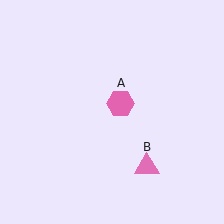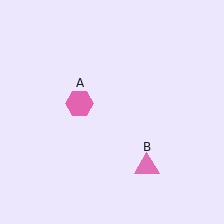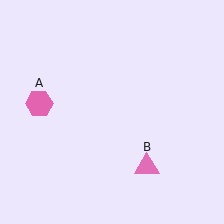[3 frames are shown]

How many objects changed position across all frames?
1 object changed position: pink hexagon (object A).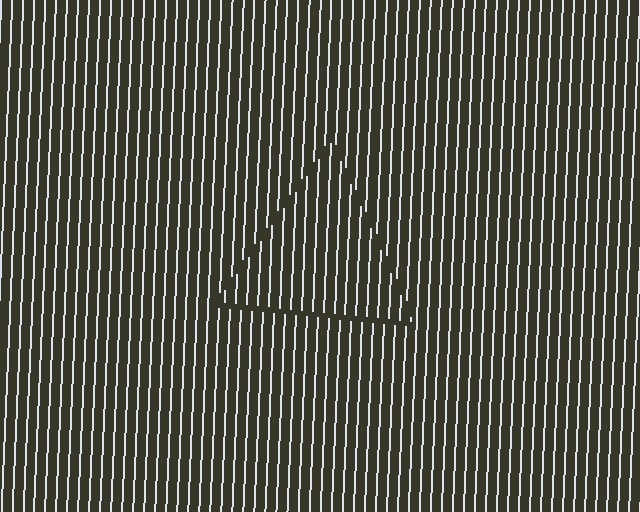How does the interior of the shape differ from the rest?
The interior of the shape contains the same grating, shifted by half a period — the contour is defined by the phase discontinuity where line-ends from the inner and outer gratings abut.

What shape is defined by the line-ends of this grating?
An illusory triangle. The interior of the shape contains the same grating, shifted by half a period — the contour is defined by the phase discontinuity where line-ends from the inner and outer gratings abut.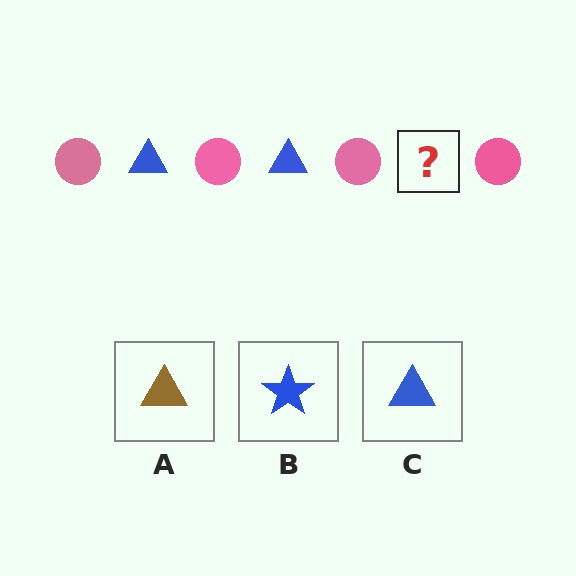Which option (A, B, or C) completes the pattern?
C.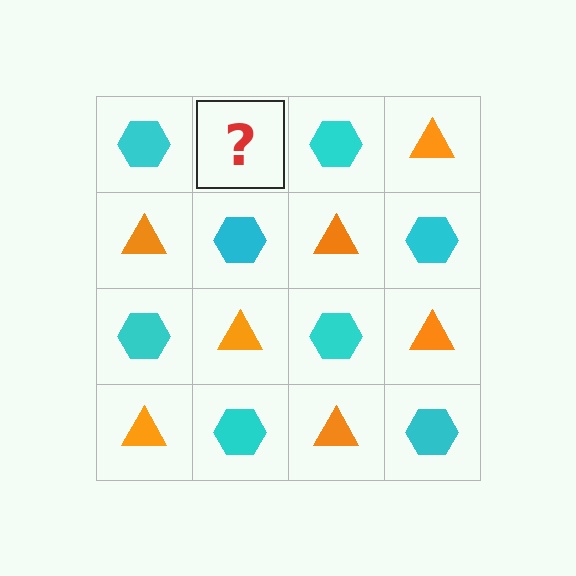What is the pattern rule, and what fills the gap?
The rule is that it alternates cyan hexagon and orange triangle in a checkerboard pattern. The gap should be filled with an orange triangle.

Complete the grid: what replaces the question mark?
The question mark should be replaced with an orange triangle.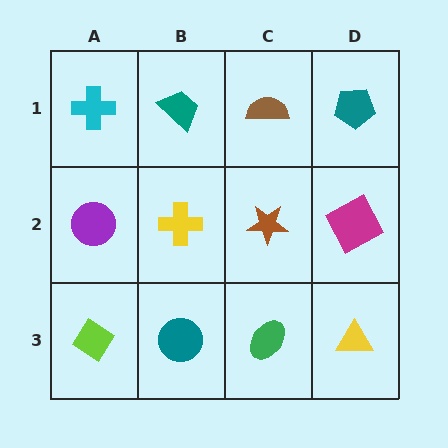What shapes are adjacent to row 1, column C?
A brown star (row 2, column C), a teal trapezoid (row 1, column B), a teal pentagon (row 1, column D).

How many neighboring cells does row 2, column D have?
3.